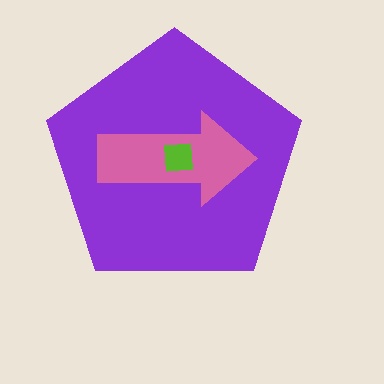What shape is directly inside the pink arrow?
The lime square.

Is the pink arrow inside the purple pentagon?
Yes.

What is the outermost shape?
The purple pentagon.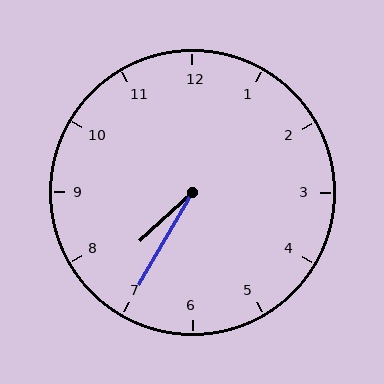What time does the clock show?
7:35.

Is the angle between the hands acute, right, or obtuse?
It is acute.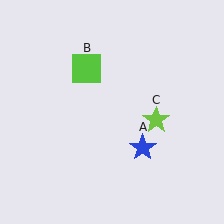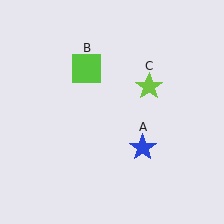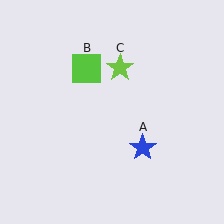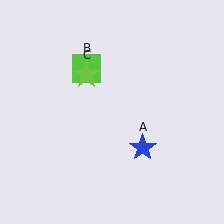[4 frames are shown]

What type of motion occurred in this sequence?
The lime star (object C) rotated counterclockwise around the center of the scene.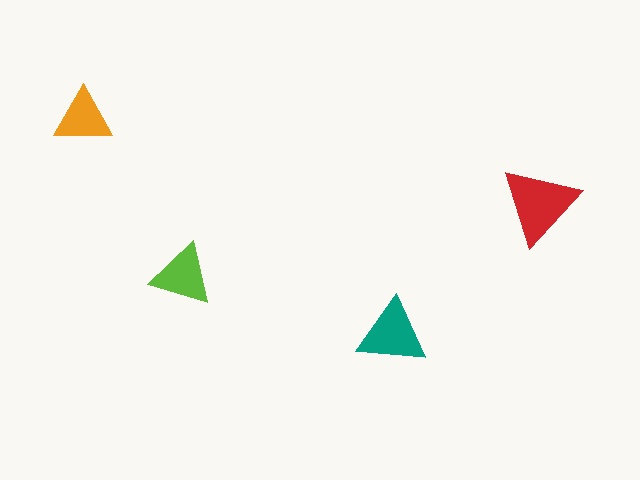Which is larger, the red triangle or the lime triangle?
The red one.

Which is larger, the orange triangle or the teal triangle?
The teal one.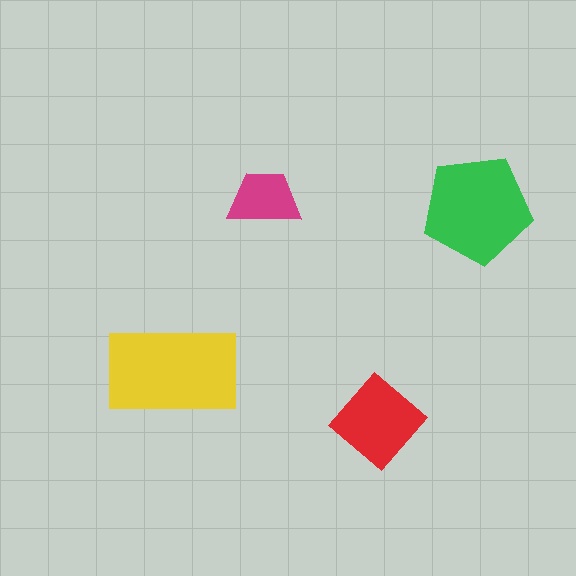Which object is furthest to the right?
The green pentagon is rightmost.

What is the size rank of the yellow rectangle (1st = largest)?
1st.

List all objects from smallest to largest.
The magenta trapezoid, the red diamond, the green pentagon, the yellow rectangle.